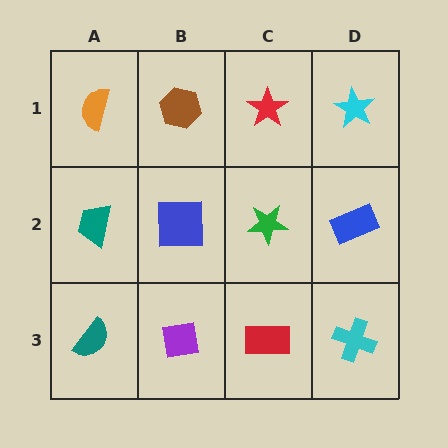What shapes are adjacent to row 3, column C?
A green star (row 2, column C), a purple square (row 3, column B), a cyan cross (row 3, column D).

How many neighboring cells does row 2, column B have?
4.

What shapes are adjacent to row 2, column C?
A red star (row 1, column C), a red rectangle (row 3, column C), a blue square (row 2, column B), a blue rectangle (row 2, column D).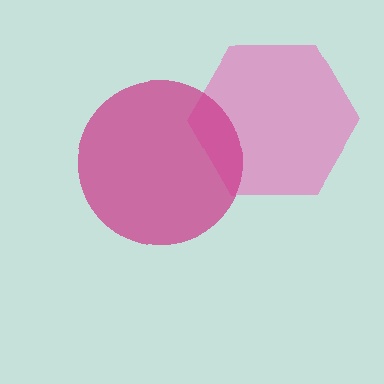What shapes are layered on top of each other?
The layered shapes are: a pink hexagon, a magenta circle.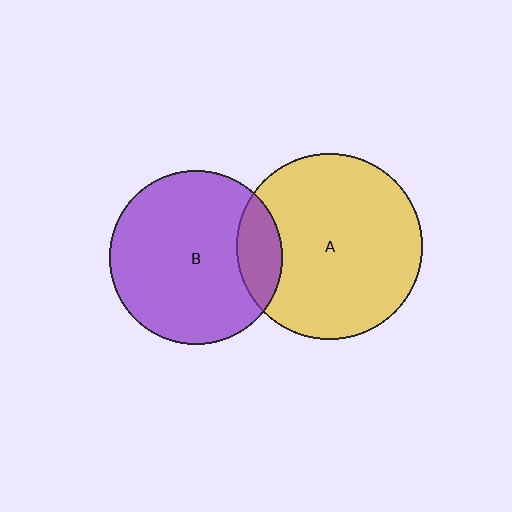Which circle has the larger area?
Circle A (yellow).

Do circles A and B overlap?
Yes.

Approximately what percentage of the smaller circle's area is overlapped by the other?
Approximately 15%.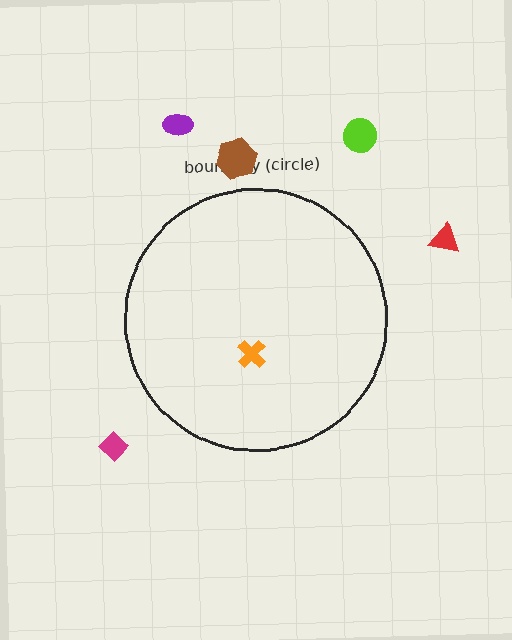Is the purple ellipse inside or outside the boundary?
Outside.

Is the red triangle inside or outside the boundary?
Outside.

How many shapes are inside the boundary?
1 inside, 5 outside.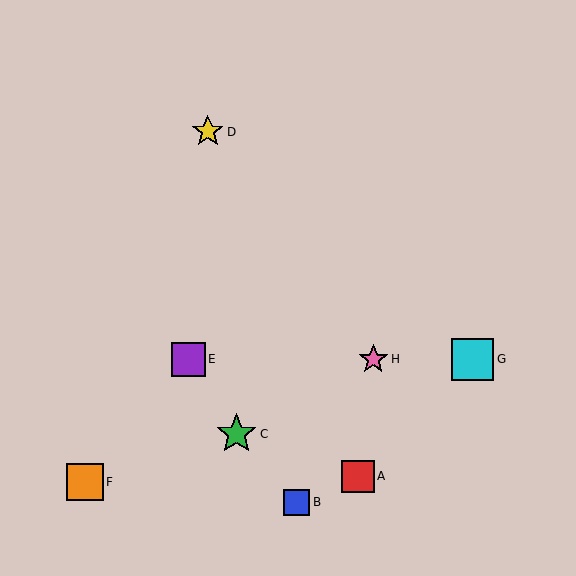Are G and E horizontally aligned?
Yes, both are at y≈359.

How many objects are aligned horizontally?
3 objects (E, G, H) are aligned horizontally.